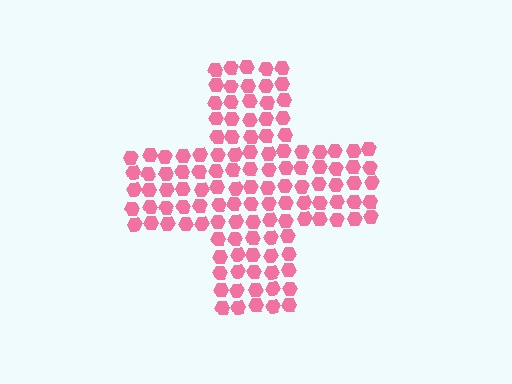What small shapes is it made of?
It is made of small hexagons.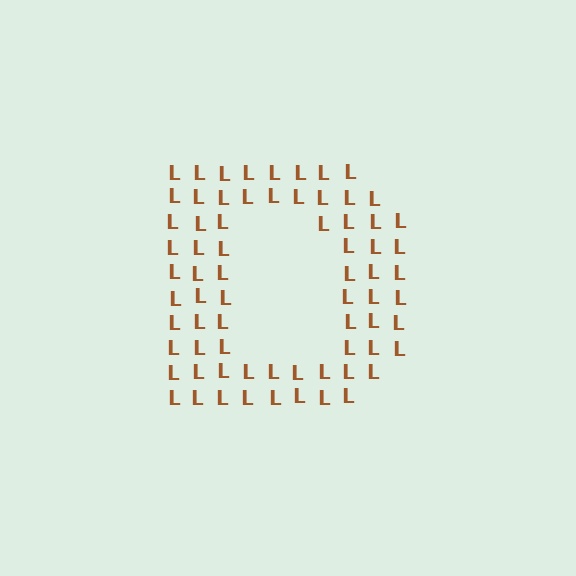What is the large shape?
The large shape is the letter D.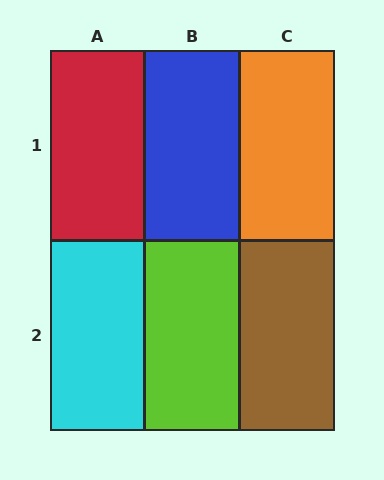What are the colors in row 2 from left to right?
Cyan, lime, brown.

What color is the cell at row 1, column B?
Blue.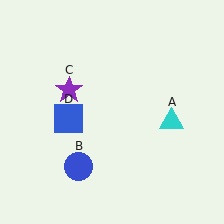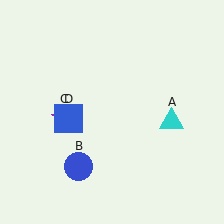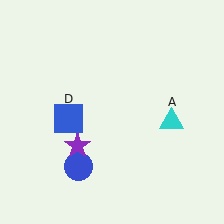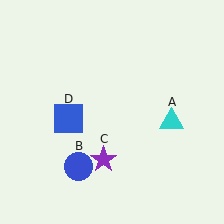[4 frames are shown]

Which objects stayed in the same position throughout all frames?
Cyan triangle (object A) and blue circle (object B) and blue square (object D) remained stationary.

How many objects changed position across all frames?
1 object changed position: purple star (object C).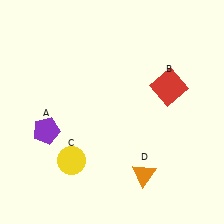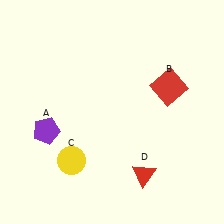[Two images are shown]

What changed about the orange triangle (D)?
In Image 1, D is orange. In Image 2, it changed to red.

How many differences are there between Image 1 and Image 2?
There is 1 difference between the two images.